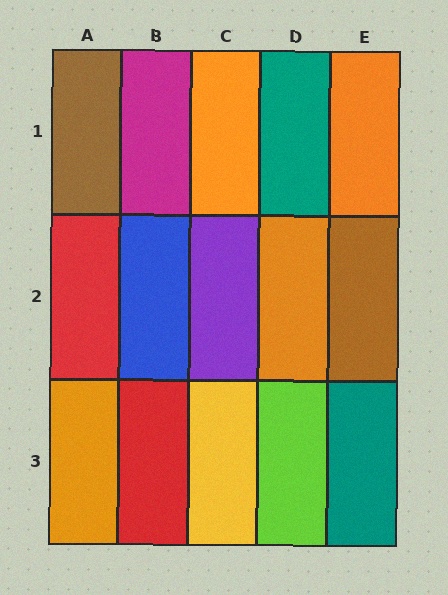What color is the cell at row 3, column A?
Orange.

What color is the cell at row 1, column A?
Brown.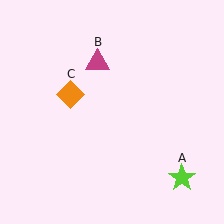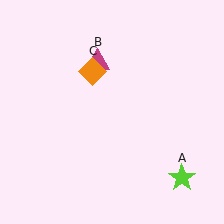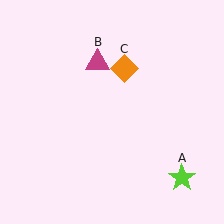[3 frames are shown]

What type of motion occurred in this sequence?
The orange diamond (object C) rotated clockwise around the center of the scene.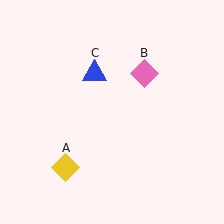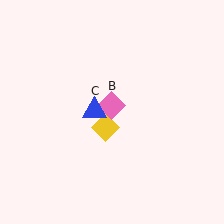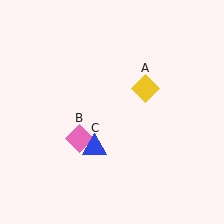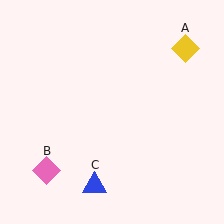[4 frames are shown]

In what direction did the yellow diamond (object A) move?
The yellow diamond (object A) moved up and to the right.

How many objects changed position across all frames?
3 objects changed position: yellow diamond (object A), pink diamond (object B), blue triangle (object C).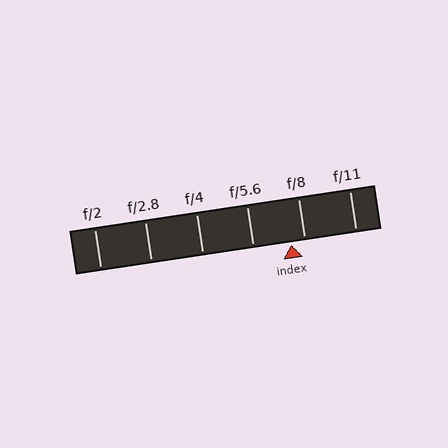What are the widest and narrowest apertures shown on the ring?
The widest aperture shown is f/2 and the narrowest is f/11.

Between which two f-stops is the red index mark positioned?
The index mark is between f/5.6 and f/8.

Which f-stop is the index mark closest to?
The index mark is closest to f/8.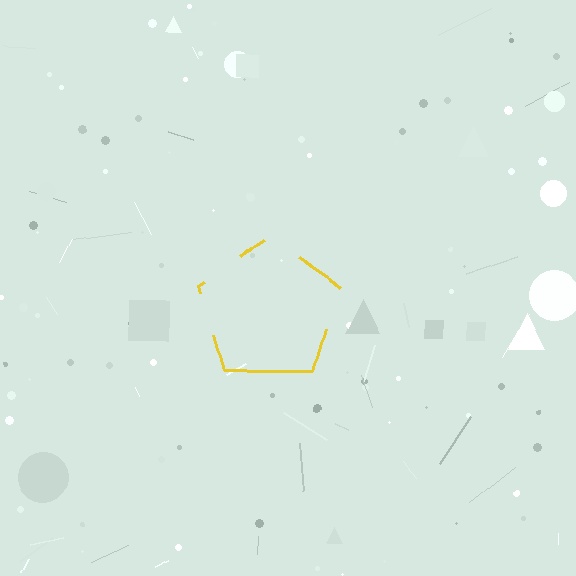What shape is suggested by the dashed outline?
The dashed outline suggests a pentagon.